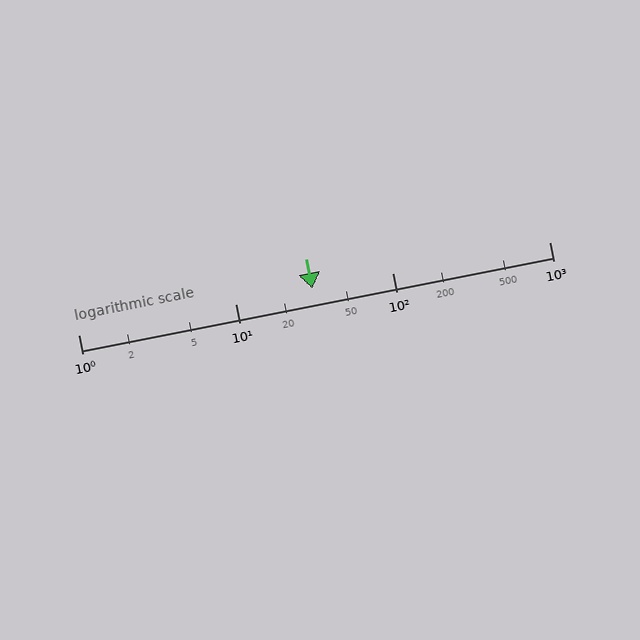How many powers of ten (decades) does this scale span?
The scale spans 3 decades, from 1 to 1000.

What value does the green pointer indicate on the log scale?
The pointer indicates approximately 31.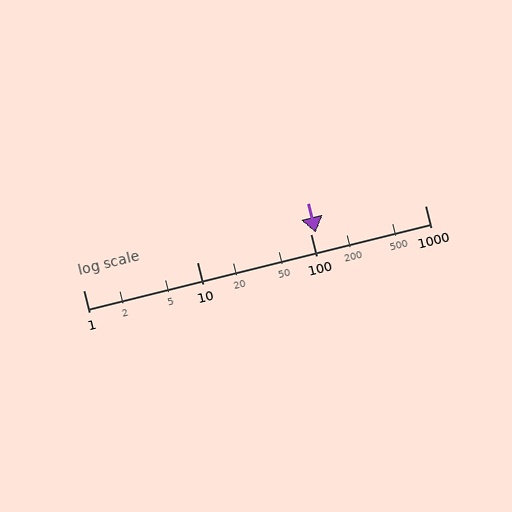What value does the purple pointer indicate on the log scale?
The pointer indicates approximately 110.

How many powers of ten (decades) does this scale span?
The scale spans 3 decades, from 1 to 1000.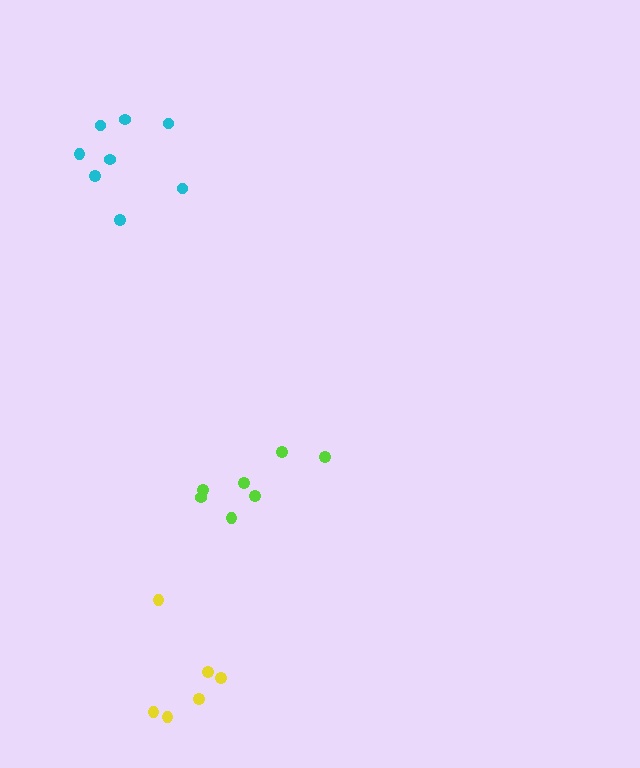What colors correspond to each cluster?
The clusters are colored: lime, cyan, yellow.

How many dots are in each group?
Group 1: 7 dots, Group 2: 8 dots, Group 3: 6 dots (21 total).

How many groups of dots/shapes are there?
There are 3 groups.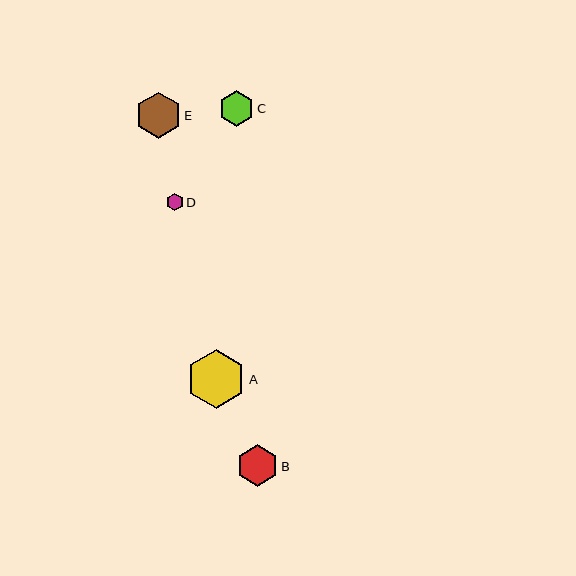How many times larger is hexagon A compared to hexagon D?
Hexagon A is approximately 3.5 times the size of hexagon D.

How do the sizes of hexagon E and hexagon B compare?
Hexagon E and hexagon B are approximately the same size.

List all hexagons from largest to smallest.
From largest to smallest: A, E, B, C, D.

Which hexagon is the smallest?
Hexagon D is the smallest with a size of approximately 17 pixels.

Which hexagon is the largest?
Hexagon A is the largest with a size of approximately 60 pixels.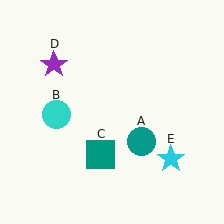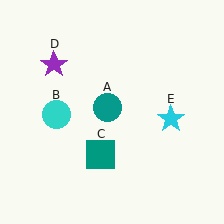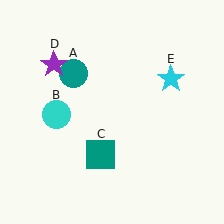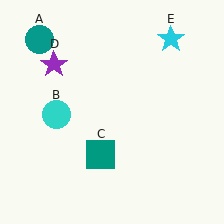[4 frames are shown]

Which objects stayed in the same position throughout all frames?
Cyan circle (object B) and teal square (object C) and purple star (object D) remained stationary.